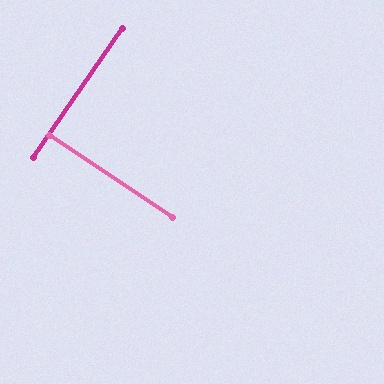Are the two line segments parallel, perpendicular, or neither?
Perpendicular — they meet at approximately 89°.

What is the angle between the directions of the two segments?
Approximately 89 degrees.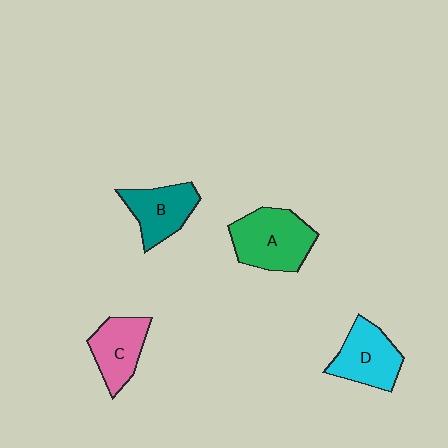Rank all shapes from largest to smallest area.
From largest to smallest: A (green), D (cyan), B (teal), C (pink).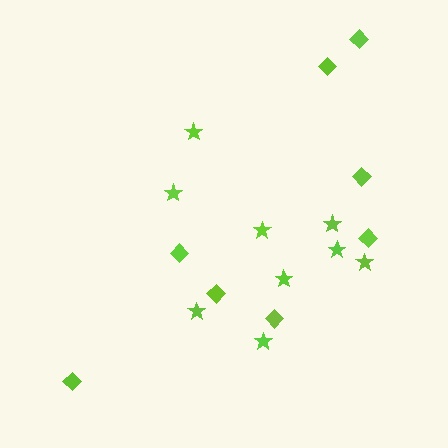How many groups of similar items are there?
There are 2 groups: one group of stars (9) and one group of diamonds (8).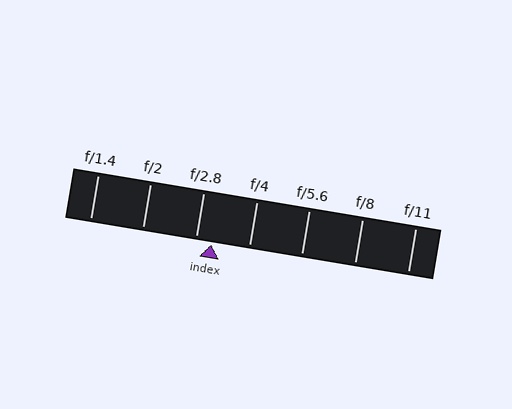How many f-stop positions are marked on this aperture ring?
There are 7 f-stop positions marked.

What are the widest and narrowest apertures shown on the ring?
The widest aperture shown is f/1.4 and the narrowest is f/11.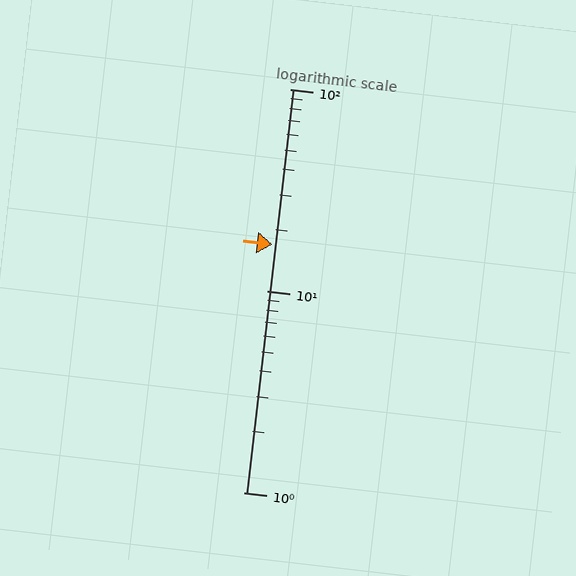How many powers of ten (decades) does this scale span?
The scale spans 2 decades, from 1 to 100.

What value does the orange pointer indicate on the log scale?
The pointer indicates approximately 17.